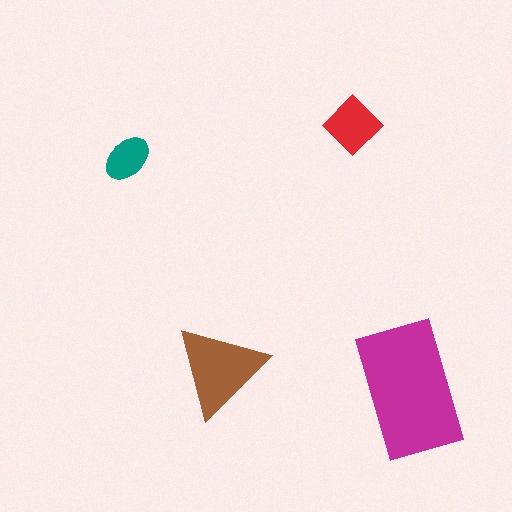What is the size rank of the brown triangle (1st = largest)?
2nd.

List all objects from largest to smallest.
The magenta rectangle, the brown triangle, the red diamond, the teal ellipse.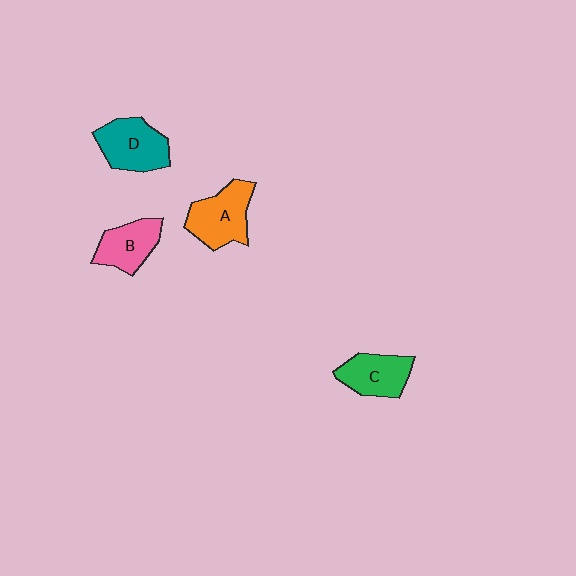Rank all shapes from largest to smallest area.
From largest to smallest: A (orange), D (teal), C (green), B (pink).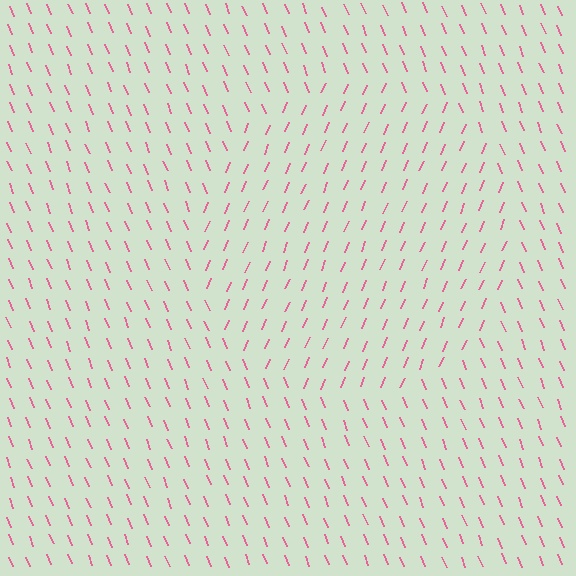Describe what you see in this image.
The image is filled with small pink line segments. A circle region in the image has lines oriented differently from the surrounding lines, creating a visible texture boundary.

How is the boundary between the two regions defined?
The boundary is defined purely by a change in line orientation (approximately 45 degrees difference). All lines are the same color and thickness.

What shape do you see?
I see a circle.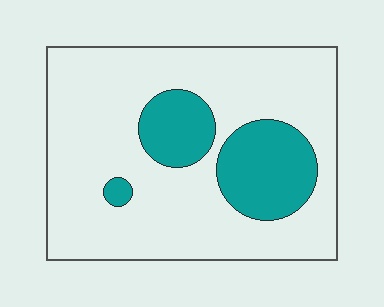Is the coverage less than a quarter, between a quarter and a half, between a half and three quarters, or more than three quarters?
Less than a quarter.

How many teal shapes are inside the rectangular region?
3.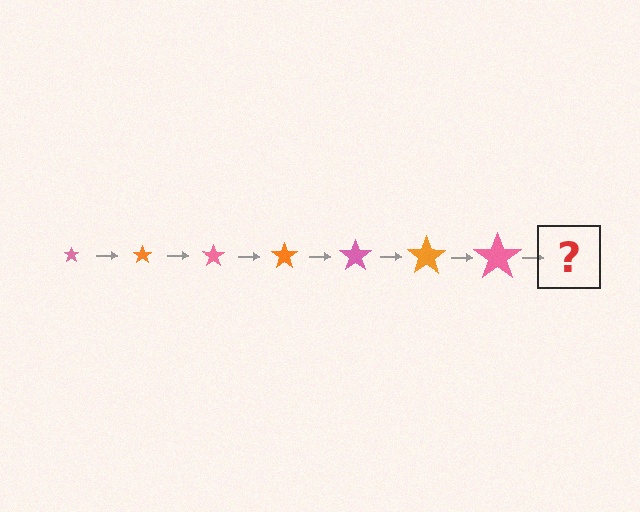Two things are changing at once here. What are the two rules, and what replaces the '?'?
The two rules are that the star grows larger each step and the color cycles through pink and orange. The '?' should be an orange star, larger than the previous one.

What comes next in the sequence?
The next element should be an orange star, larger than the previous one.